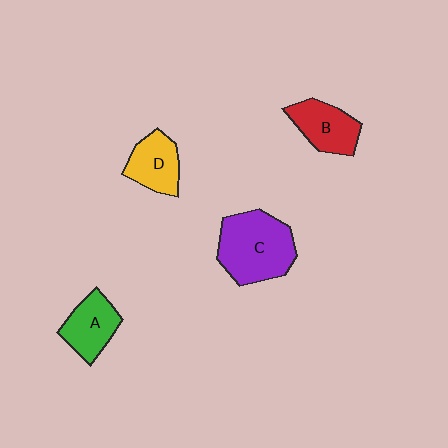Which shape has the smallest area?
Shape D (yellow).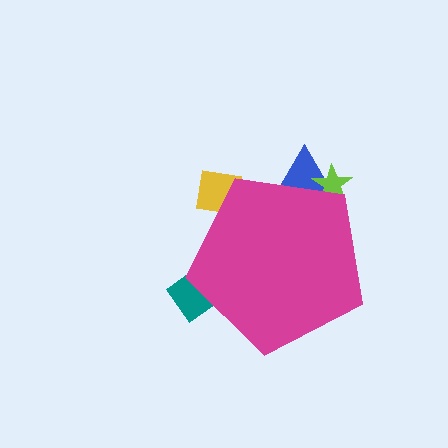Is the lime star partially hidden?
Yes, the lime star is partially hidden behind the magenta pentagon.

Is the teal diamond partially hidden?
Yes, the teal diamond is partially hidden behind the magenta pentagon.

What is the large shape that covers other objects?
A magenta pentagon.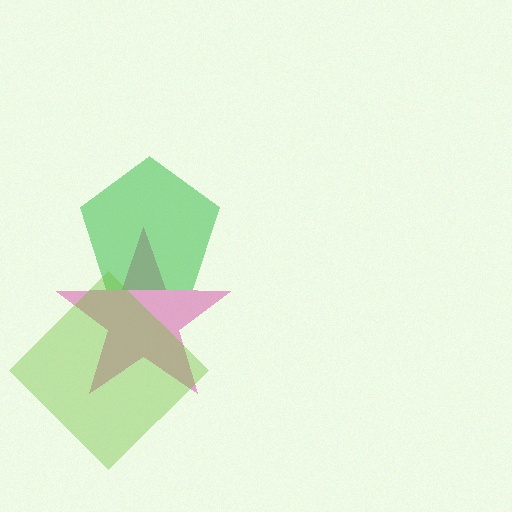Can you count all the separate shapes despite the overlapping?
Yes, there are 3 separate shapes.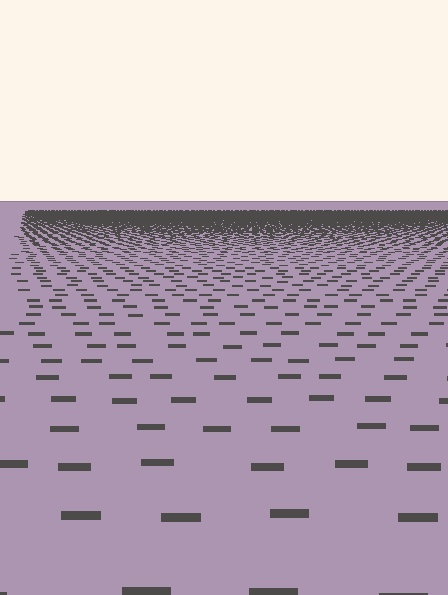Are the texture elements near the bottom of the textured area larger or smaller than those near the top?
Larger. Near the bottom, elements are closer to the viewer and appear at a bigger on-screen size.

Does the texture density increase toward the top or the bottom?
Density increases toward the top.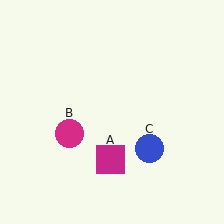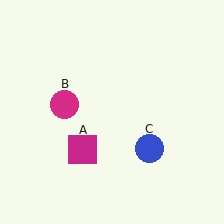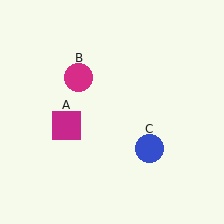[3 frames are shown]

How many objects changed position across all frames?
2 objects changed position: magenta square (object A), magenta circle (object B).